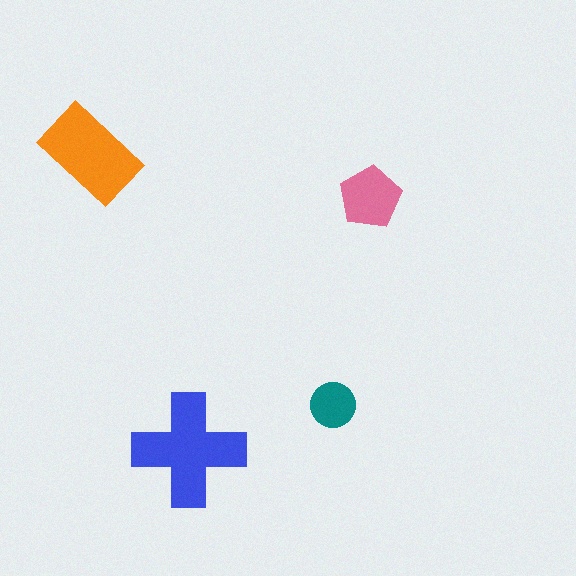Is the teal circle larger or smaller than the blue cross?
Smaller.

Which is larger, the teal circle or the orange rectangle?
The orange rectangle.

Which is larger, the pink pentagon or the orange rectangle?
The orange rectangle.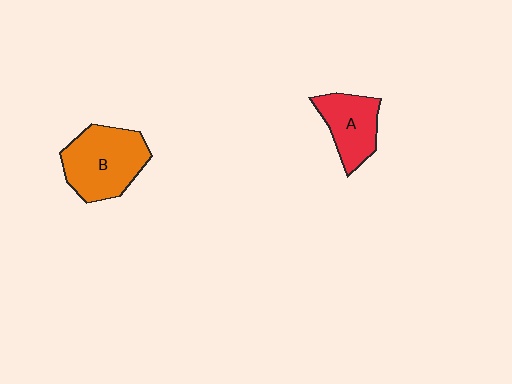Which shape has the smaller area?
Shape A (red).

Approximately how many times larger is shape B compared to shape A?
Approximately 1.5 times.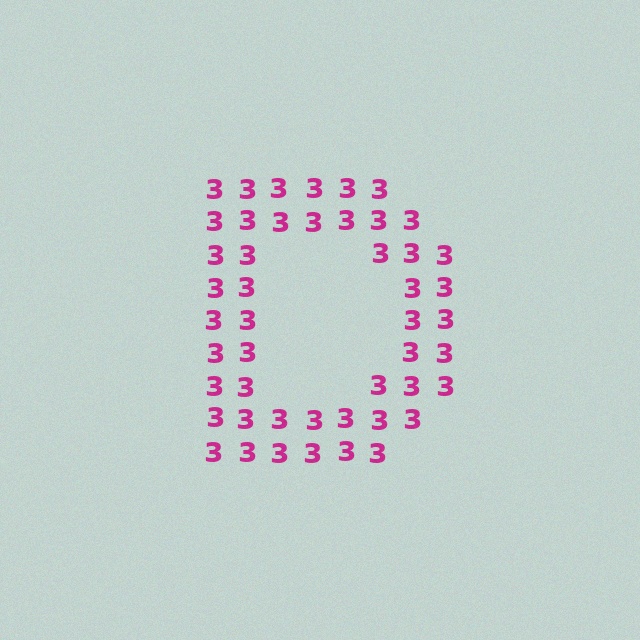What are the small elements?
The small elements are digit 3's.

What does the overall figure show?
The overall figure shows the letter D.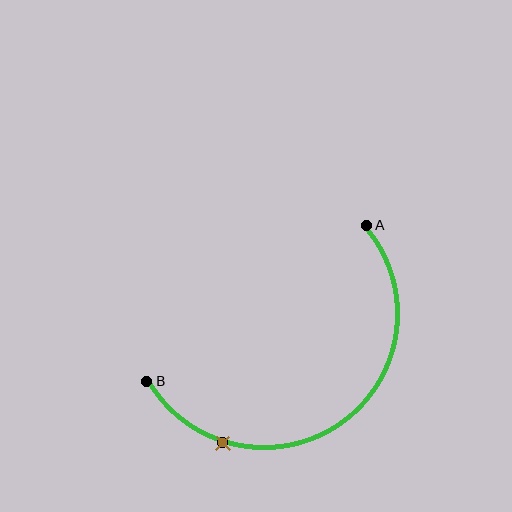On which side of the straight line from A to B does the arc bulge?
The arc bulges below and to the right of the straight line connecting A and B.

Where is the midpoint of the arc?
The arc midpoint is the point on the curve farthest from the straight line joining A and B. It sits below and to the right of that line.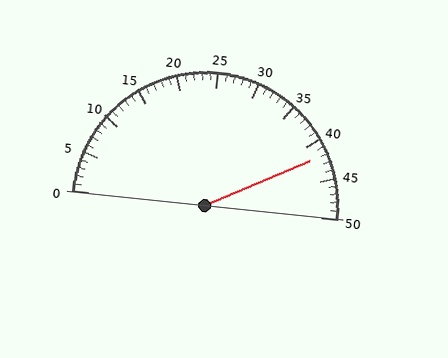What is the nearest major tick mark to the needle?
The nearest major tick mark is 40.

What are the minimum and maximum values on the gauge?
The gauge ranges from 0 to 50.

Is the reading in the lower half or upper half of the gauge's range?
The reading is in the upper half of the range (0 to 50).